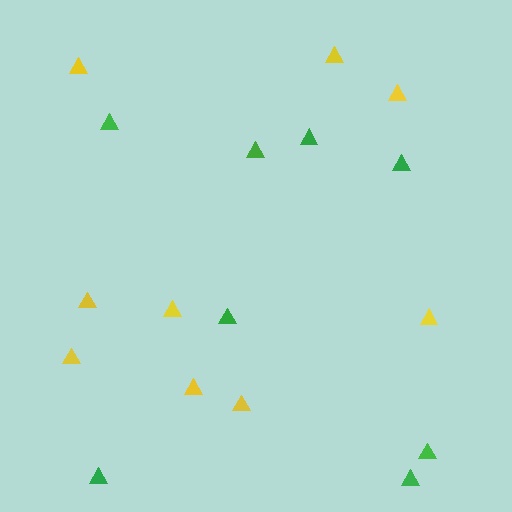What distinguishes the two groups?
There are 2 groups: one group of yellow triangles (9) and one group of green triangles (8).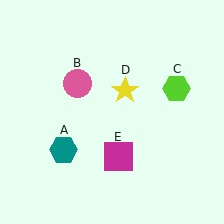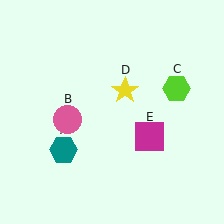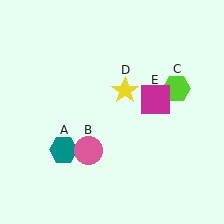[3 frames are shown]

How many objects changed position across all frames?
2 objects changed position: pink circle (object B), magenta square (object E).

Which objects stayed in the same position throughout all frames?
Teal hexagon (object A) and lime hexagon (object C) and yellow star (object D) remained stationary.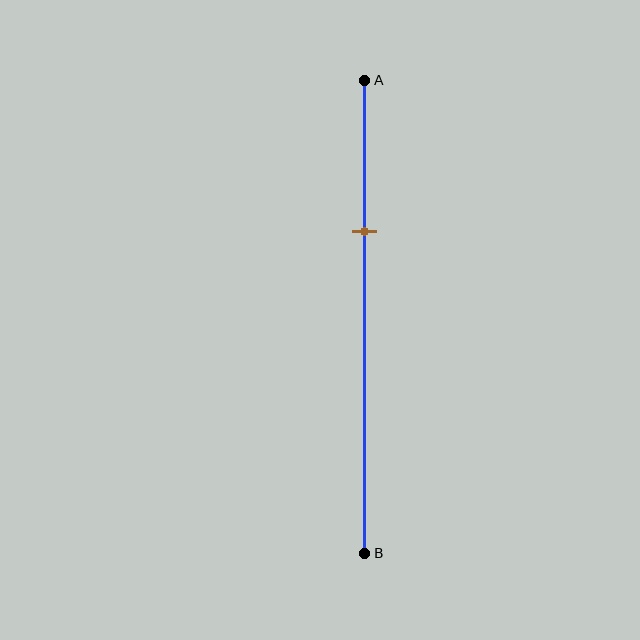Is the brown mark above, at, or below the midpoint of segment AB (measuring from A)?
The brown mark is above the midpoint of segment AB.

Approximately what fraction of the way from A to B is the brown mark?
The brown mark is approximately 30% of the way from A to B.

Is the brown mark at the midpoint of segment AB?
No, the mark is at about 30% from A, not at the 50% midpoint.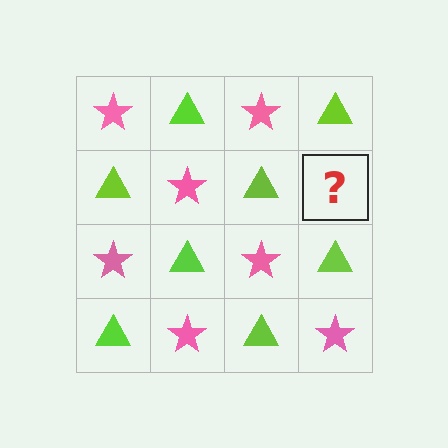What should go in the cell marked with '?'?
The missing cell should contain a pink star.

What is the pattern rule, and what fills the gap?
The rule is that it alternates pink star and lime triangle in a checkerboard pattern. The gap should be filled with a pink star.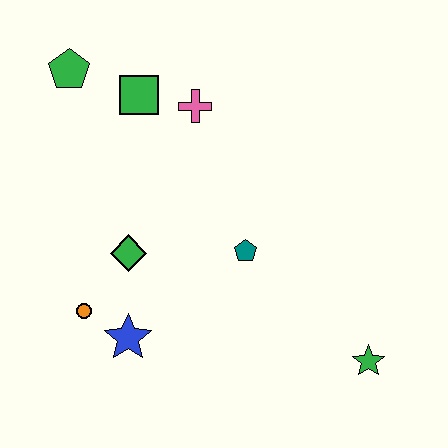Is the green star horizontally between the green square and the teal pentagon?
No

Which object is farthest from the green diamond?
The green star is farthest from the green diamond.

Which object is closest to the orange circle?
The blue star is closest to the orange circle.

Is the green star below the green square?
Yes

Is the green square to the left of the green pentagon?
No